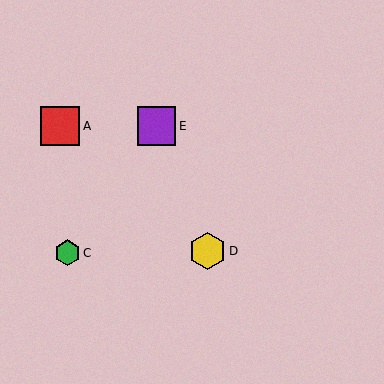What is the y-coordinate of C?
Object C is at y≈253.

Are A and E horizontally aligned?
Yes, both are at y≈126.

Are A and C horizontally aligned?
No, A is at y≈126 and C is at y≈253.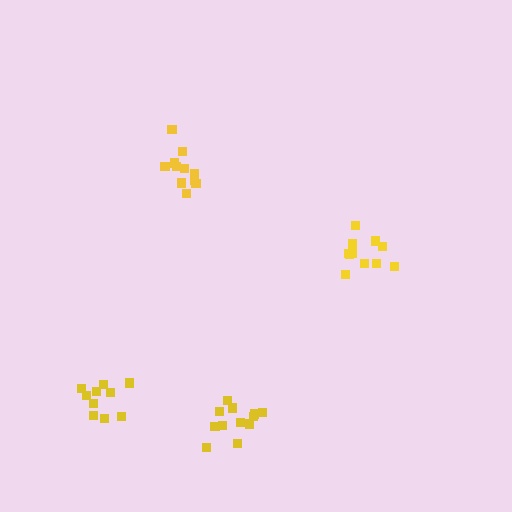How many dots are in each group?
Group 1: 10 dots, Group 2: 11 dots, Group 3: 11 dots, Group 4: 12 dots (44 total).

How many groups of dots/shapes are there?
There are 4 groups.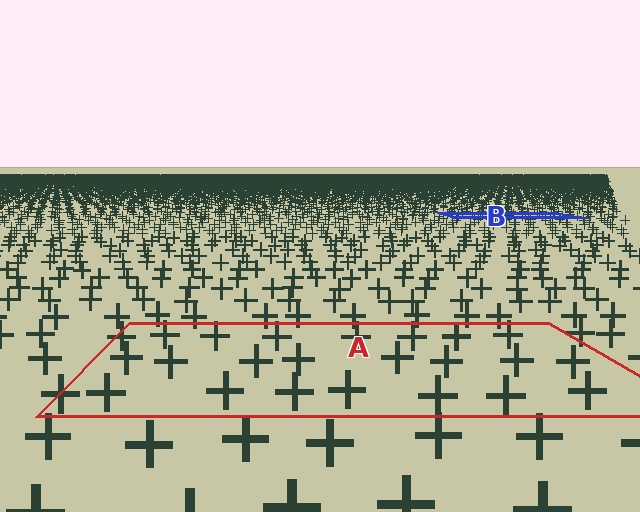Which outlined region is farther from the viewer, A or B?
Region B is farther from the viewer — the texture elements inside it appear smaller and more densely packed.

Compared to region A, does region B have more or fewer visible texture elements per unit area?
Region B has more texture elements per unit area — they are packed more densely because it is farther away.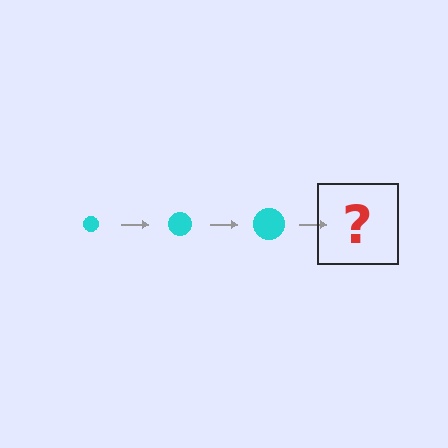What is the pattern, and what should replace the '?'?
The pattern is that the circle gets progressively larger each step. The '?' should be a cyan circle, larger than the previous one.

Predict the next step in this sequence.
The next step is a cyan circle, larger than the previous one.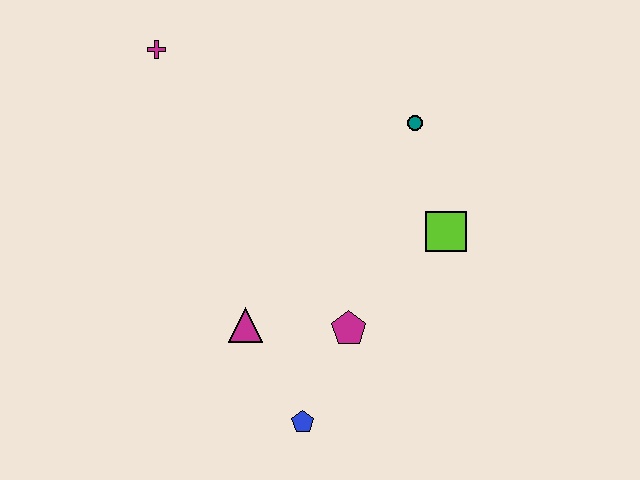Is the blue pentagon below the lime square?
Yes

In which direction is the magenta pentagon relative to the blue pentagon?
The magenta pentagon is above the blue pentagon.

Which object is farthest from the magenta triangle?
The magenta cross is farthest from the magenta triangle.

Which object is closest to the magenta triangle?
The magenta pentagon is closest to the magenta triangle.